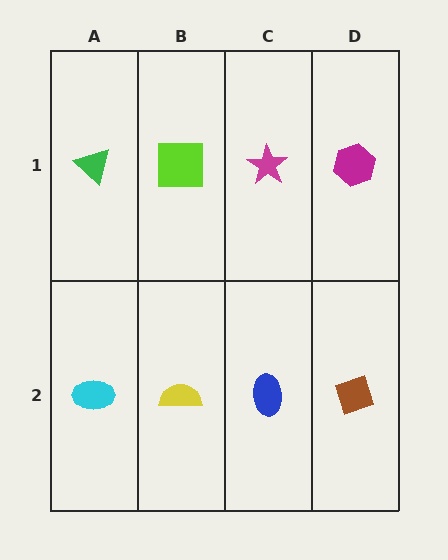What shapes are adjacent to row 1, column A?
A cyan ellipse (row 2, column A), a lime square (row 1, column B).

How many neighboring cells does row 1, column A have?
2.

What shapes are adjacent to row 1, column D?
A brown diamond (row 2, column D), a magenta star (row 1, column C).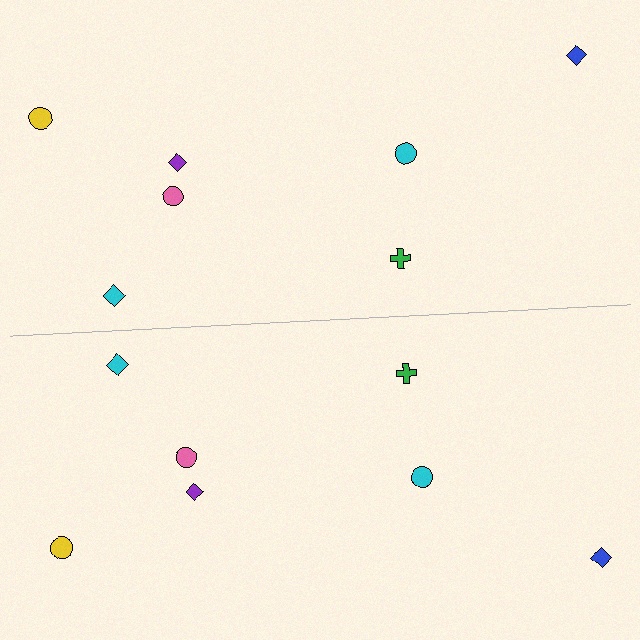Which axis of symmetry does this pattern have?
The pattern has a horizontal axis of symmetry running through the center of the image.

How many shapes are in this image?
There are 14 shapes in this image.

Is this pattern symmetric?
Yes, this pattern has bilateral (reflection) symmetry.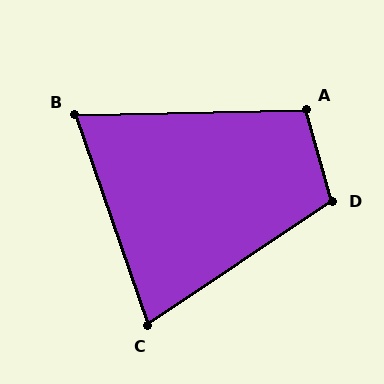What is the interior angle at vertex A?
Approximately 105 degrees (obtuse).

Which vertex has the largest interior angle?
D, at approximately 108 degrees.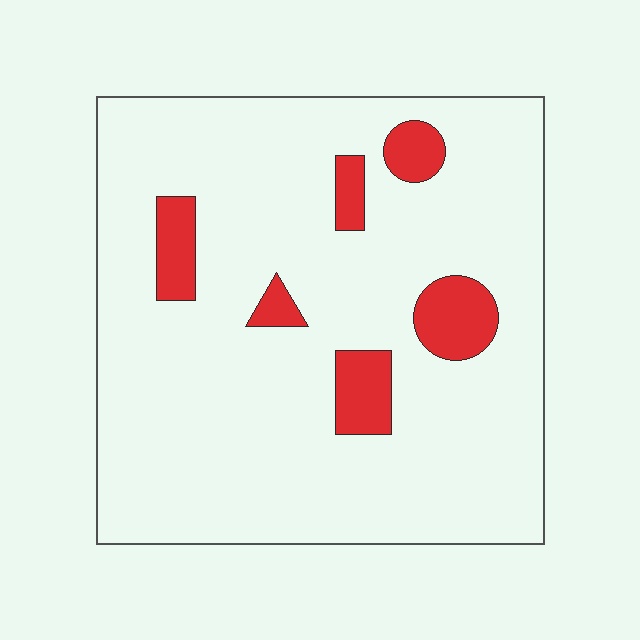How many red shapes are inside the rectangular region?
6.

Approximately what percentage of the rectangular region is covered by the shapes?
Approximately 10%.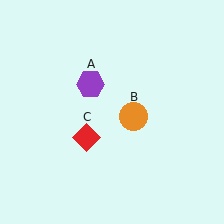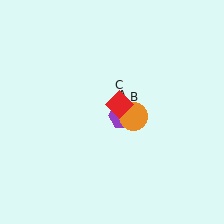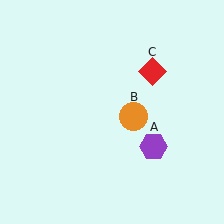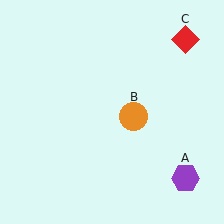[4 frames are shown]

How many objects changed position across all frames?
2 objects changed position: purple hexagon (object A), red diamond (object C).